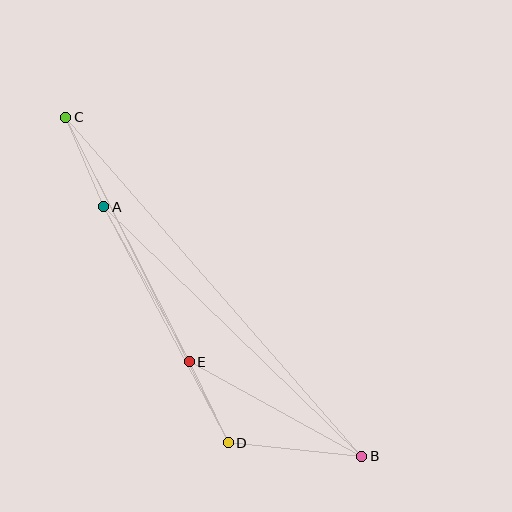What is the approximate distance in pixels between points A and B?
The distance between A and B is approximately 359 pixels.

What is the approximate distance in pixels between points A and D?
The distance between A and D is approximately 267 pixels.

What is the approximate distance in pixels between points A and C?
The distance between A and C is approximately 97 pixels.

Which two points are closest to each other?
Points D and E are closest to each other.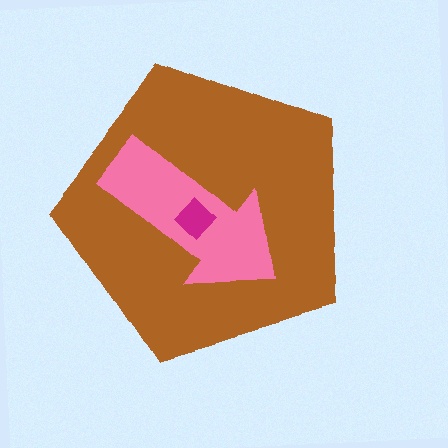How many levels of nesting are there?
3.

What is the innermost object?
The magenta diamond.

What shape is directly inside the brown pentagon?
The pink arrow.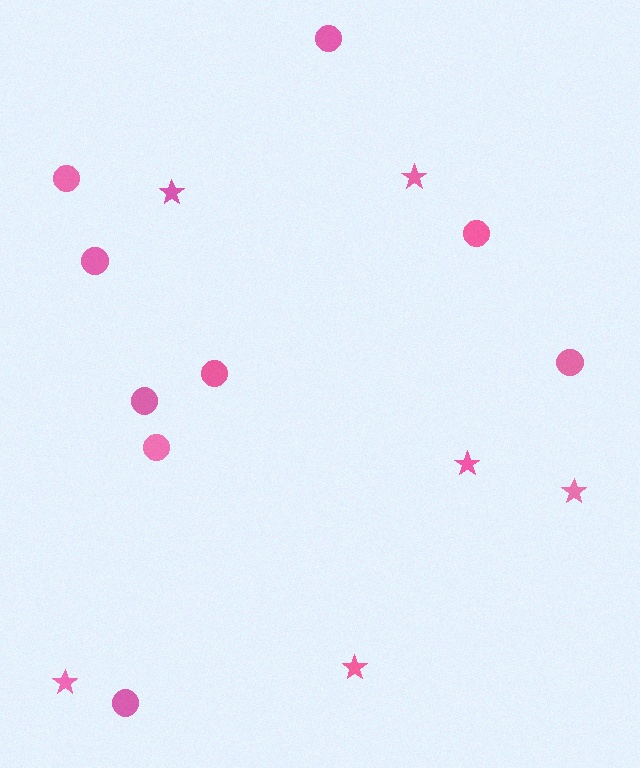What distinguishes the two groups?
There are 2 groups: one group of circles (9) and one group of stars (6).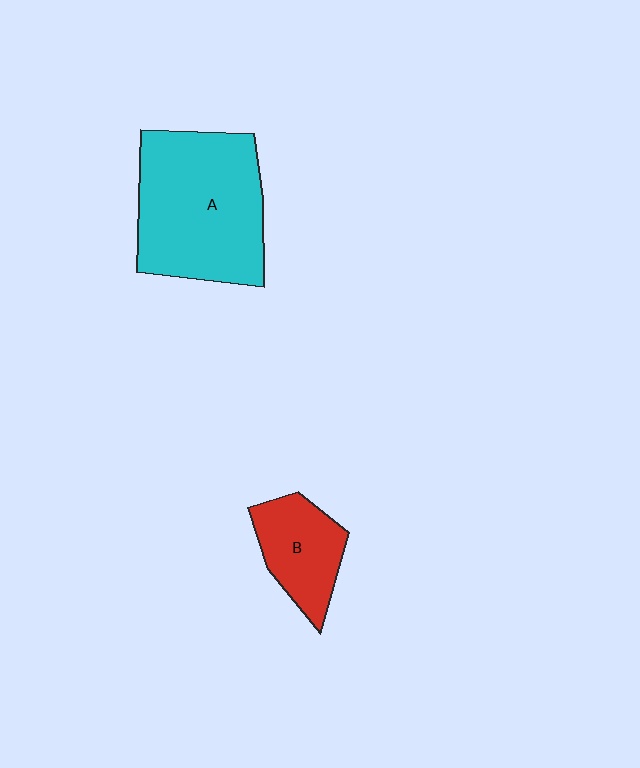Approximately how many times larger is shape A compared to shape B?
Approximately 2.3 times.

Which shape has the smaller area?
Shape B (red).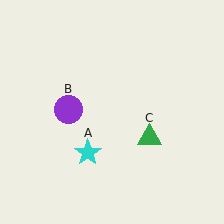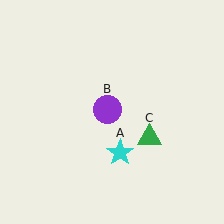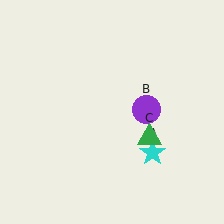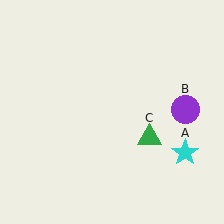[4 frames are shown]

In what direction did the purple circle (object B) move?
The purple circle (object B) moved right.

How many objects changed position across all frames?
2 objects changed position: cyan star (object A), purple circle (object B).